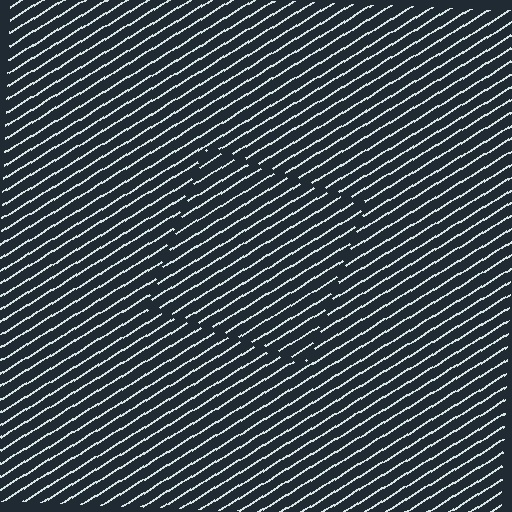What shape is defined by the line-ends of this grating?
An illusory square. The interior of the shape contains the same grating, shifted by half a period — the contour is defined by the phase discontinuity where line-ends from the inner and outer gratings abut.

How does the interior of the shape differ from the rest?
The interior of the shape contains the same grating, shifted by half a period — the contour is defined by the phase discontinuity where line-ends from the inner and outer gratings abut.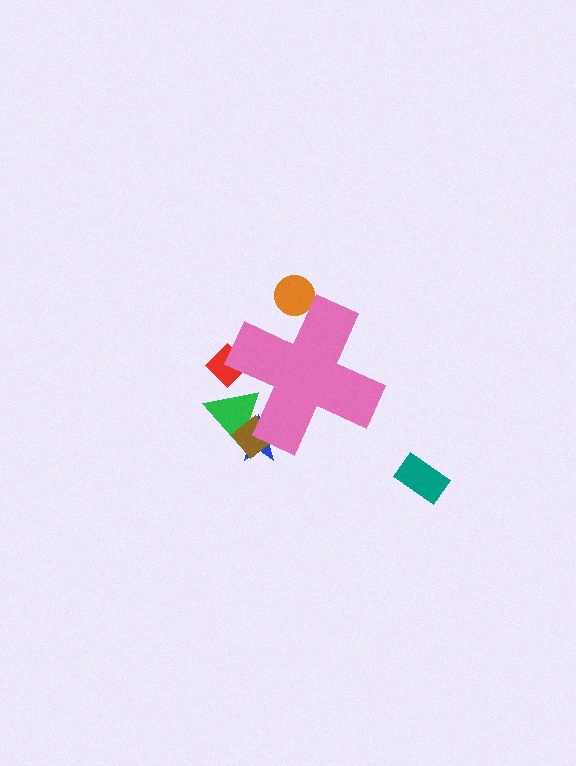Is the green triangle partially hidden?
Yes, the green triangle is partially hidden behind the pink cross.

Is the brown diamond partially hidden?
Yes, the brown diamond is partially hidden behind the pink cross.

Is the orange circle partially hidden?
Yes, the orange circle is partially hidden behind the pink cross.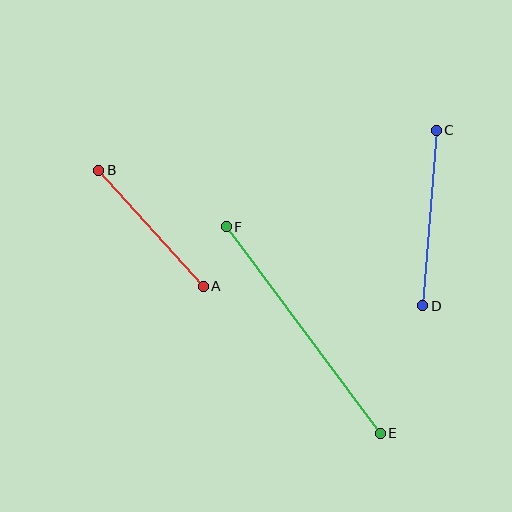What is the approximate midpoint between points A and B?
The midpoint is at approximately (151, 228) pixels.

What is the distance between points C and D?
The distance is approximately 176 pixels.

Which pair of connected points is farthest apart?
Points E and F are farthest apart.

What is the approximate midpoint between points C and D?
The midpoint is at approximately (430, 218) pixels.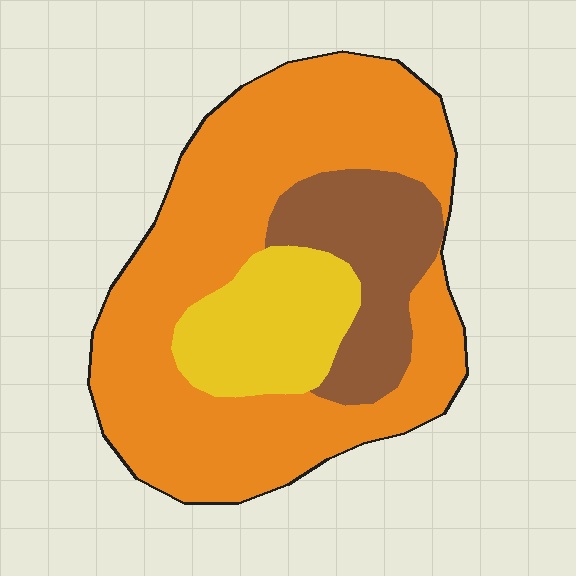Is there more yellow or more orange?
Orange.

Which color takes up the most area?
Orange, at roughly 65%.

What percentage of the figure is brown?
Brown covers about 20% of the figure.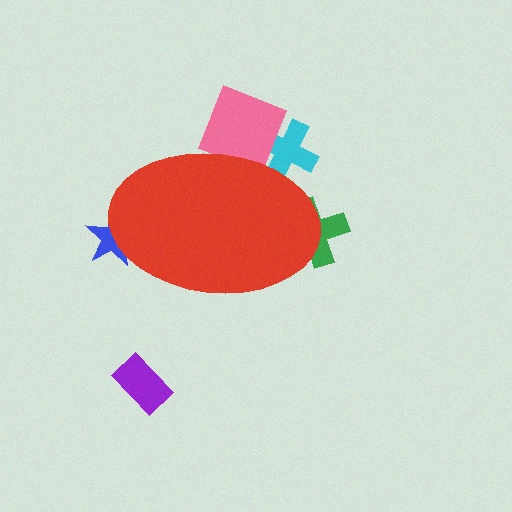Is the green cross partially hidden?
Yes, the green cross is partially hidden behind the red ellipse.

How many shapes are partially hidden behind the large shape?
4 shapes are partially hidden.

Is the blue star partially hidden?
Yes, the blue star is partially hidden behind the red ellipse.